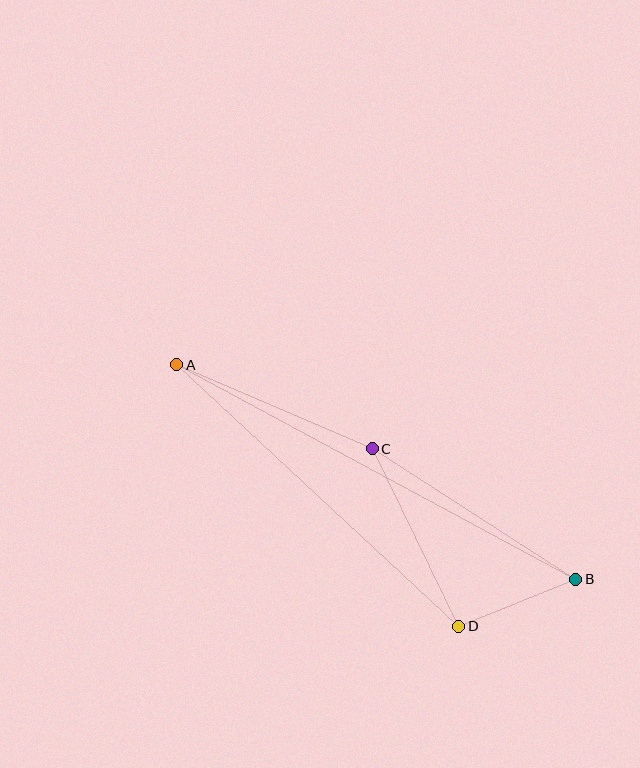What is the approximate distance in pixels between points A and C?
The distance between A and C is approximately 212 pixels.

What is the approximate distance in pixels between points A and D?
The distance between A and D is approximately 384 pixels.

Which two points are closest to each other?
Points B and D are closest to each other.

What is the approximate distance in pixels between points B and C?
The distance between B and C is approximately 242 pixels.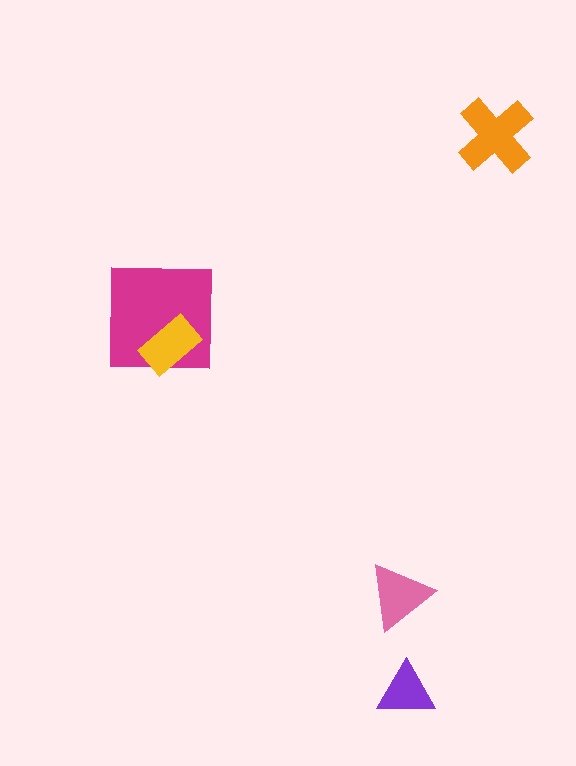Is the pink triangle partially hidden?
No, no other shape covers it.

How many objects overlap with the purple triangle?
0 objects overlap with the purple triangle.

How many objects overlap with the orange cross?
0 objects overlap with the orange cross.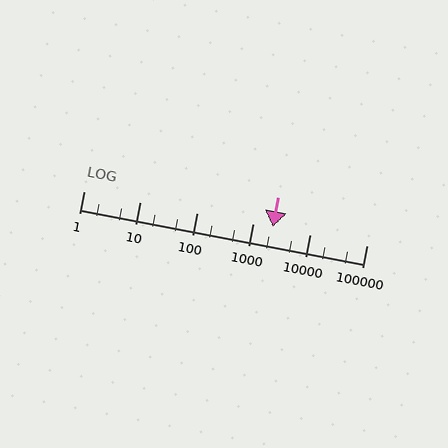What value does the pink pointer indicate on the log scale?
The pointer indicates approximately 2200.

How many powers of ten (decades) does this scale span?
The scale spans 5 decades, from 1 to 100000.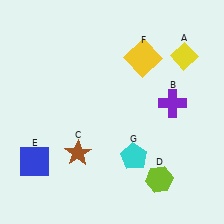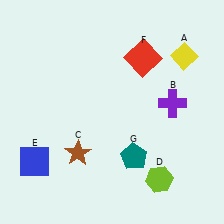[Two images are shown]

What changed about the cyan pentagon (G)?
In Image 1, G is cyan. In Image 2, it changed to teal.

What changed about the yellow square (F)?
In Image 1, F is yellow. In Image 2, it changed to red.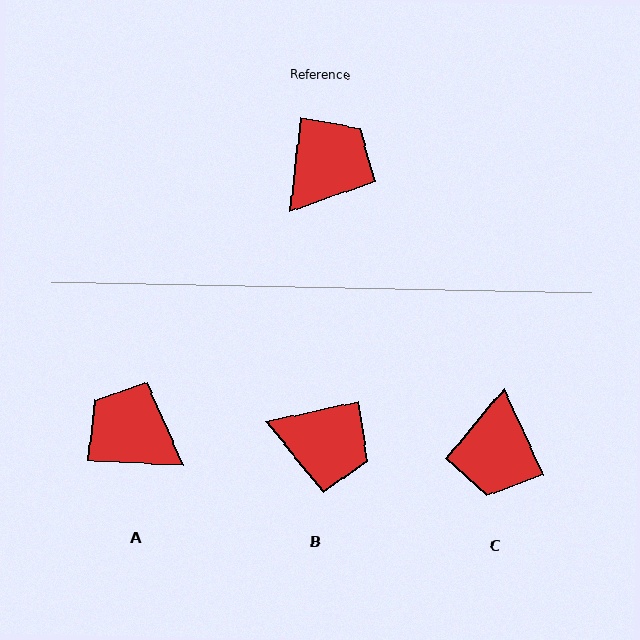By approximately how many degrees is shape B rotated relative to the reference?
Approximately 71 degrees clockwise.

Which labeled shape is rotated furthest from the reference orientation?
C, about 149 degrees away.